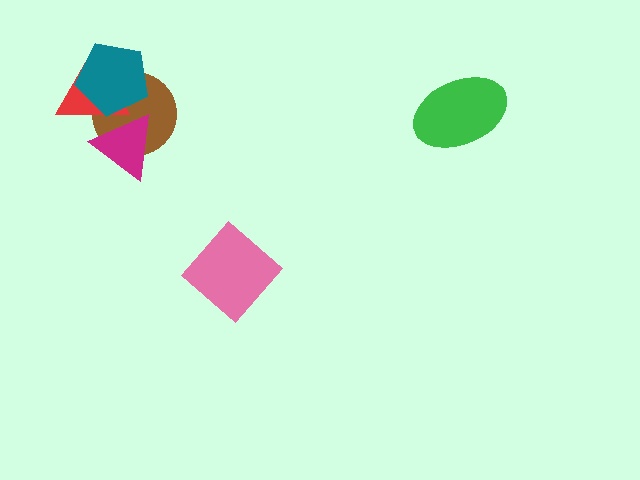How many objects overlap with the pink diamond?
0 objects overlap with the pink diamond.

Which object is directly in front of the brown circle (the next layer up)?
The red triangle is directly in front of the brown circle.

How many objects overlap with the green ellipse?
0 objects overlap with the green ellipse.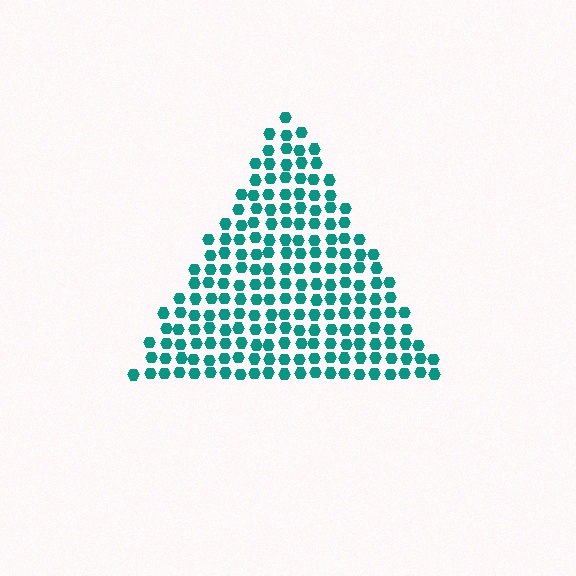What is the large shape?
The large shape is a triangle.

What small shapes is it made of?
It is made of small hexagons.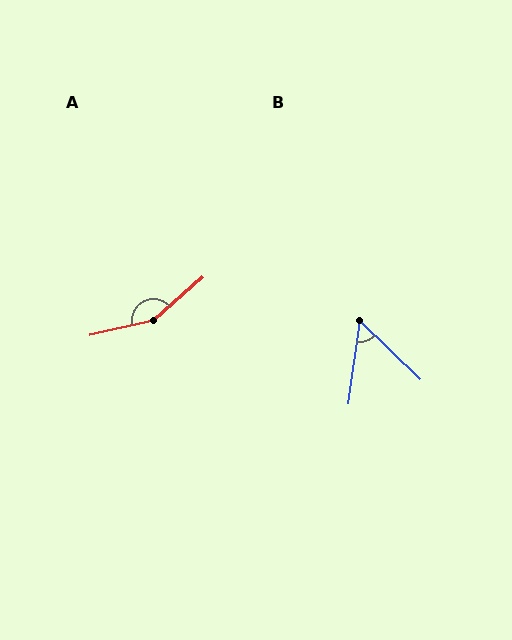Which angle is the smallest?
B, at approximately 54 degrees.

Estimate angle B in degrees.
Approximately 54 degrees.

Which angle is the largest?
A, at approximately 151 degrees.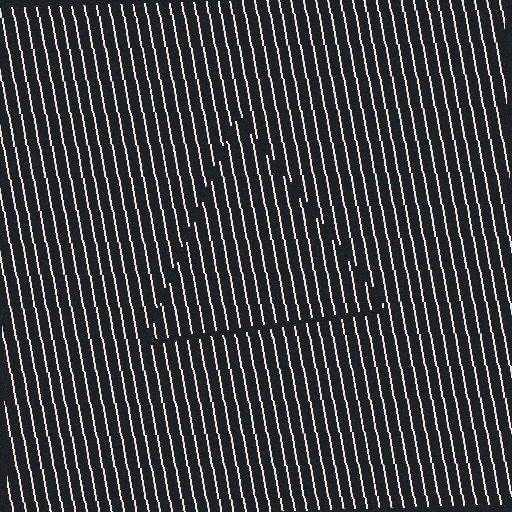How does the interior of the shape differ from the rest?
The interior of the shape contains the same grating, shifted by half a period — the contour is defined by the phase discontinuity where line-ends from the inner and outer gratings abut.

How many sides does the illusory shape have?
3 sides — the line-ends trace a triangle.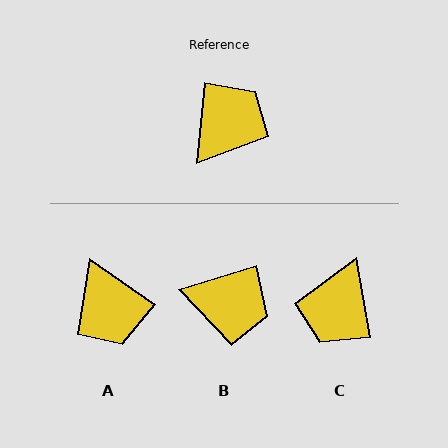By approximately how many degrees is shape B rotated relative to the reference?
Approximately 68 degrees clockwise.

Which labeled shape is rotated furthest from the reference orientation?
C, about 164 degrees away.